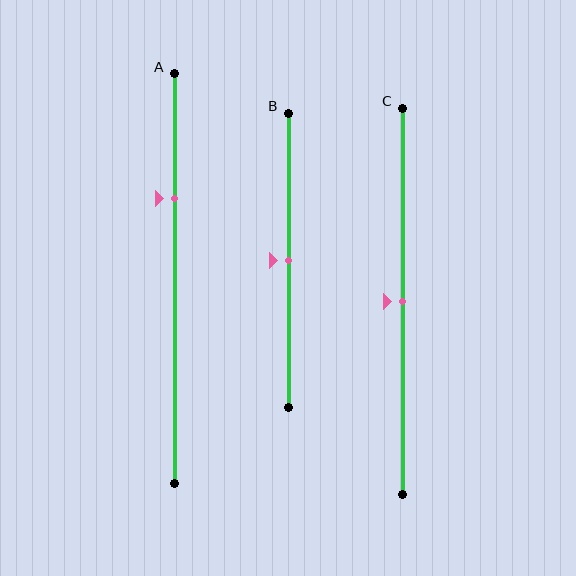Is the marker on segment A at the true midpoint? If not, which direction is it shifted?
No, the marker on segment A is shifted upward by about 20% of the segment length.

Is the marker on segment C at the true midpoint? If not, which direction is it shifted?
Yes, the marker on segment C is at the true midpoint.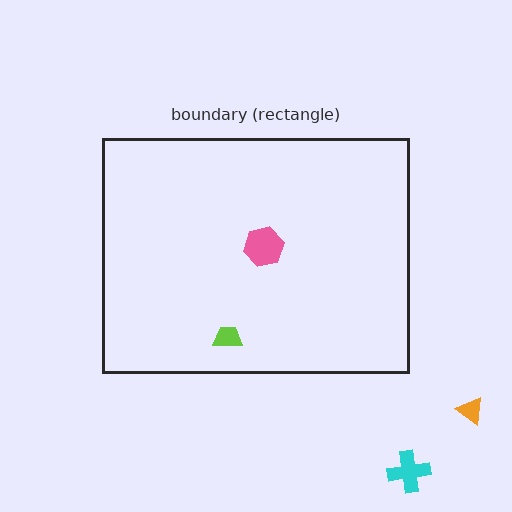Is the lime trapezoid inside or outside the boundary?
Inside.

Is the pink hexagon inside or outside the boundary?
Inside.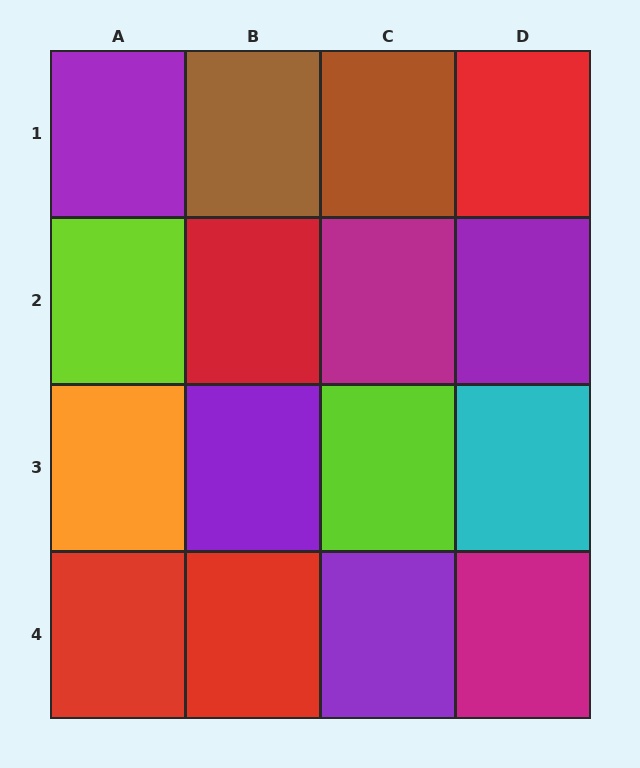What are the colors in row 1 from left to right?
Purple, brown, brown, red.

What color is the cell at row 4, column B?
Red.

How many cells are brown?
2 cells are brown.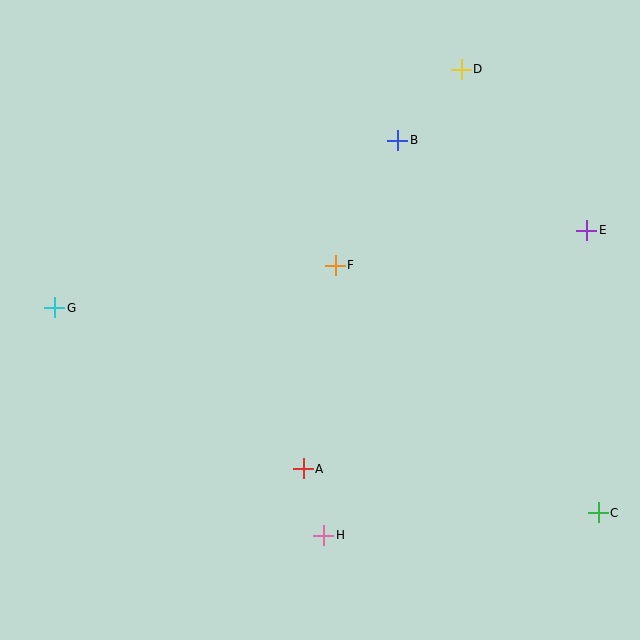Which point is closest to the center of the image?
Point F at (335, 265) is closest to the center.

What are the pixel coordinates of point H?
Point H is at (324, 535).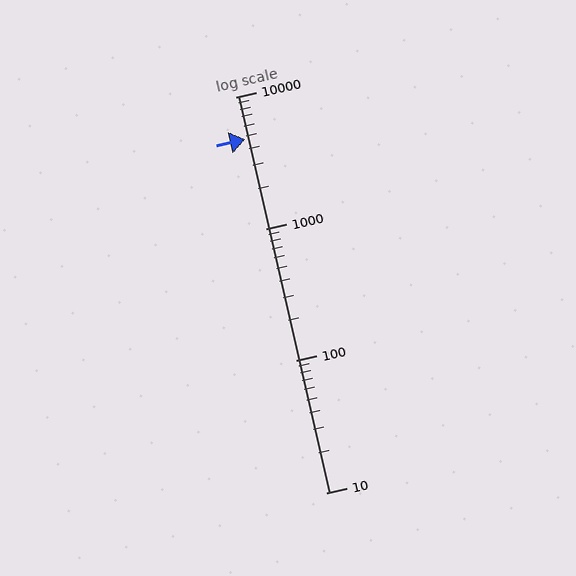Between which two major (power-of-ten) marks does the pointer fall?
The pointer is between 1000 and 10000.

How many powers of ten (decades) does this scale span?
The scale spans 3 decades, from 10 to 10000.